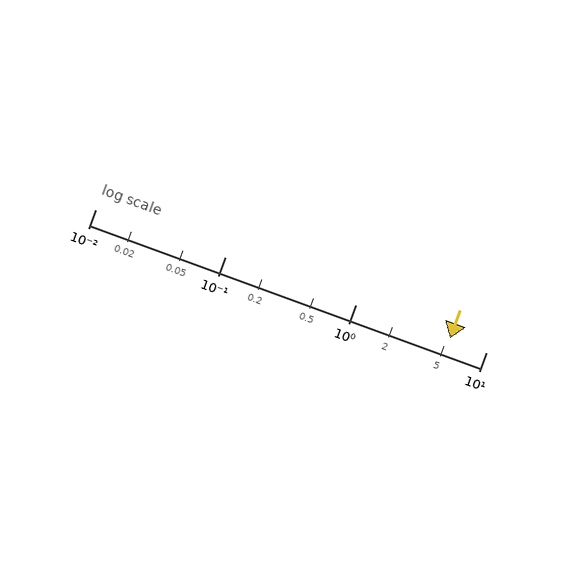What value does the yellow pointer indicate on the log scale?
The pointer indicates approximately 5.3.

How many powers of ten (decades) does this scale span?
The scale spans 3 decades, from 0.01 to 10.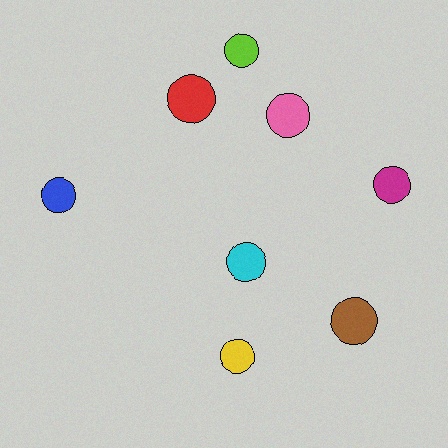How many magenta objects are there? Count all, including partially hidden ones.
There is 1 magenta object.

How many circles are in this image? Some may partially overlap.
There are 8 circles.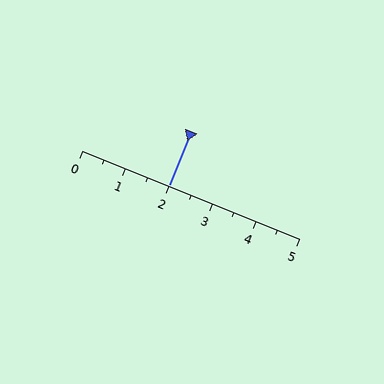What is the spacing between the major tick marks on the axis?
The major ticks are spaced 1 apart.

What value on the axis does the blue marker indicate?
The marker indicates approximately 2.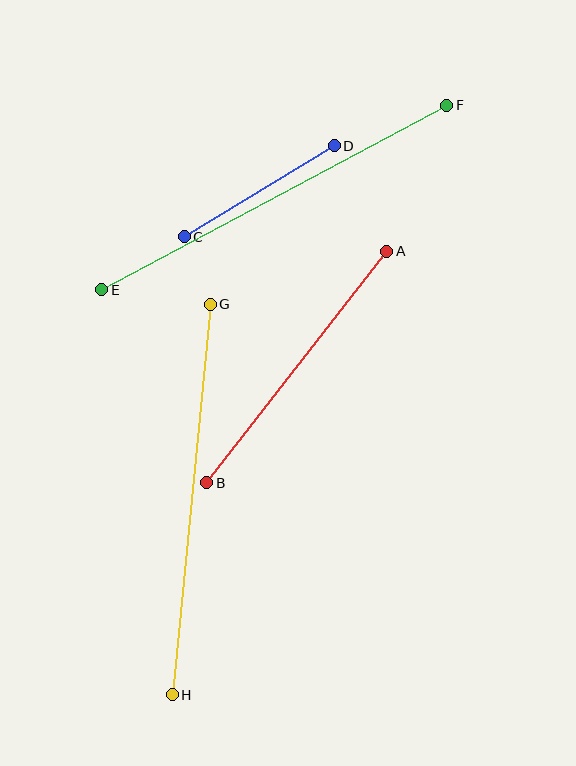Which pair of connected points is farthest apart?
Points G and H are farthest apart.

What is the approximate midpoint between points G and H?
The midpoint is at approximately (191, 499) pixels.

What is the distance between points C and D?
The distance is approximately 176 pixels.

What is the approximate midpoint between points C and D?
The midpoint is at approximately (259, 191) pixels.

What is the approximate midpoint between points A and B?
The midpoint is at approximately (297, 367) pixels.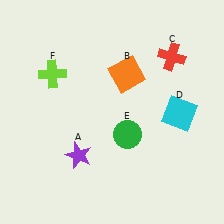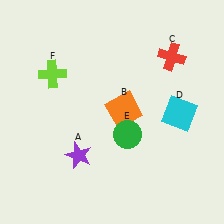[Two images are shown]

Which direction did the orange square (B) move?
The orange square (B) moved down.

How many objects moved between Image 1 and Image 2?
1 object moved between the two images.